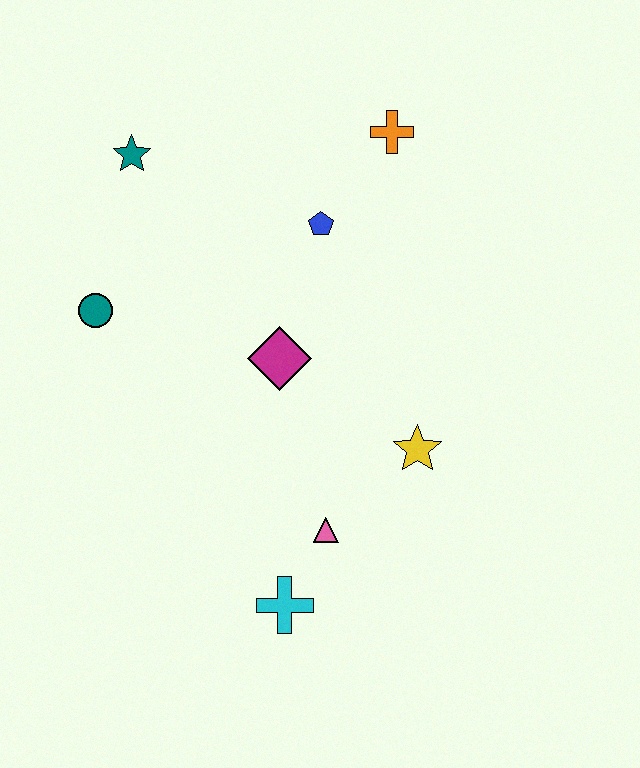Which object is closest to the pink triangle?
The cyan cross is closest to the pink triangle.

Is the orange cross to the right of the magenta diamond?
Yes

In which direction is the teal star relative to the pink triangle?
The teal star is above the pink triangle.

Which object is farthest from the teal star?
The cyan cross is farthest from the teal star.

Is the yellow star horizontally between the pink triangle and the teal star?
No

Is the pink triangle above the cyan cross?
Yes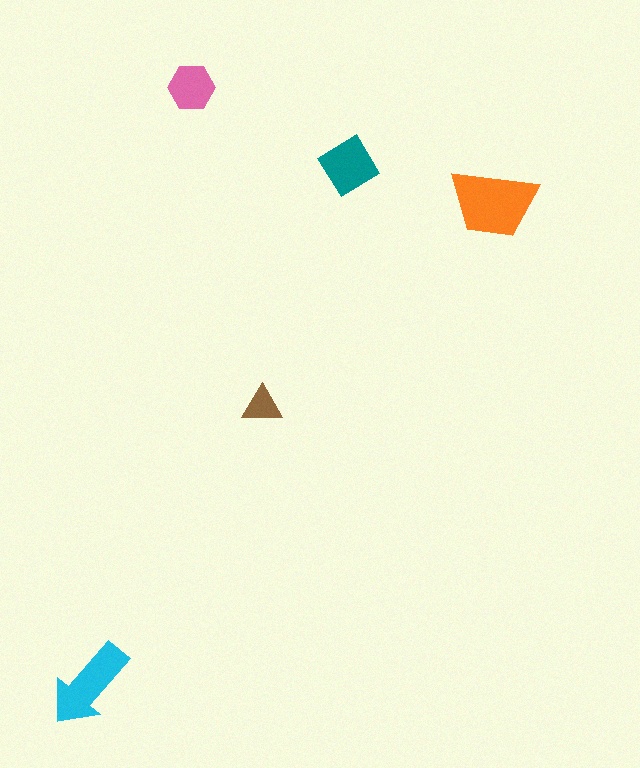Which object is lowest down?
The cyan arrow is bottommost.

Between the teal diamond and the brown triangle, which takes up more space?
The teal diamond.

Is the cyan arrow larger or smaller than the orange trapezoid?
Smaller.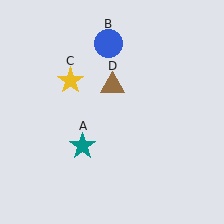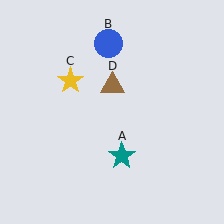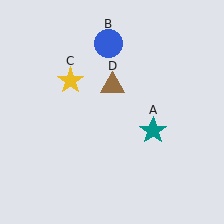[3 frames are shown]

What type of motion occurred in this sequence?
The teal star (object A) rotated counterclockwise around the center of the scene.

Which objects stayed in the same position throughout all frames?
Blue circle (object B) and yellow star (object C) and brown triangle (object D) remained stationary.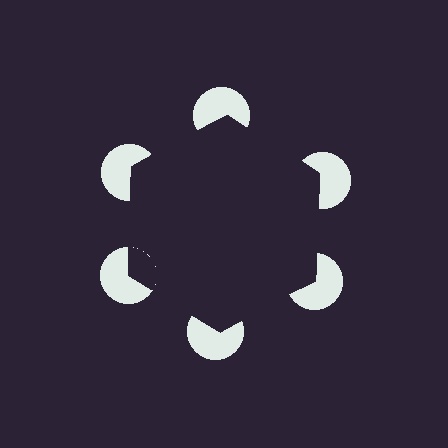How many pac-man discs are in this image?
There are 6 — one at each vertex of the illusory hexagon.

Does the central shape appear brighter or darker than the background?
It typically appears slightly darker than the background, even though no actual brightness change is drawn.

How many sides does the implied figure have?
6 sides.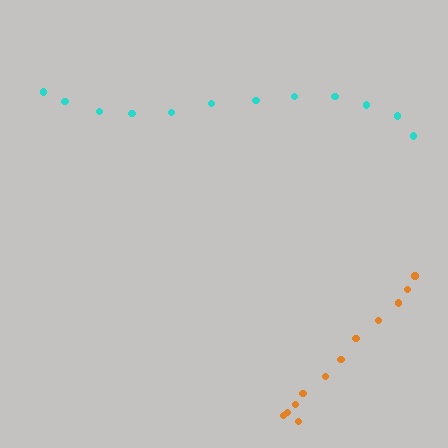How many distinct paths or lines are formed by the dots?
There are 2 distinct paths.